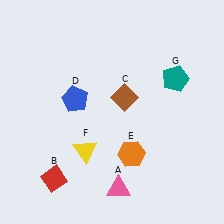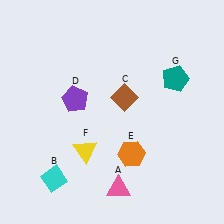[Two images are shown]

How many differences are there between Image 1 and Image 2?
There are 2 differences between the two images.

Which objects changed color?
B changed from red to cyan. D changed from blue to purple.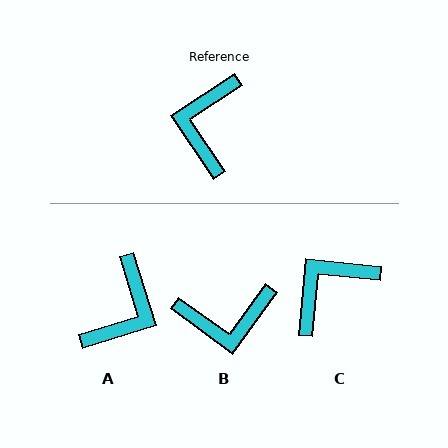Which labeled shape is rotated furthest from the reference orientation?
A, about 164 degrees away.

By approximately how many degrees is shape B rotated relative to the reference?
Approximately 110 degrees counter-clockwise.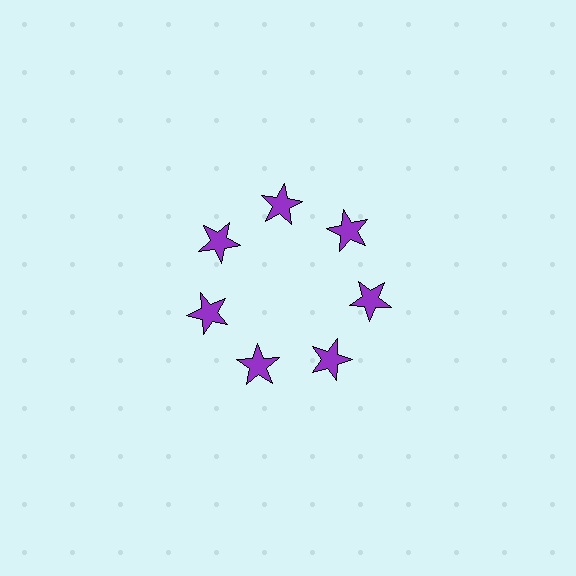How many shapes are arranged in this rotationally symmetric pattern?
There are 7 shapes, arranged in 7 groups of 1.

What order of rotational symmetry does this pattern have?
This pattern has 7-fold rotational symmetry.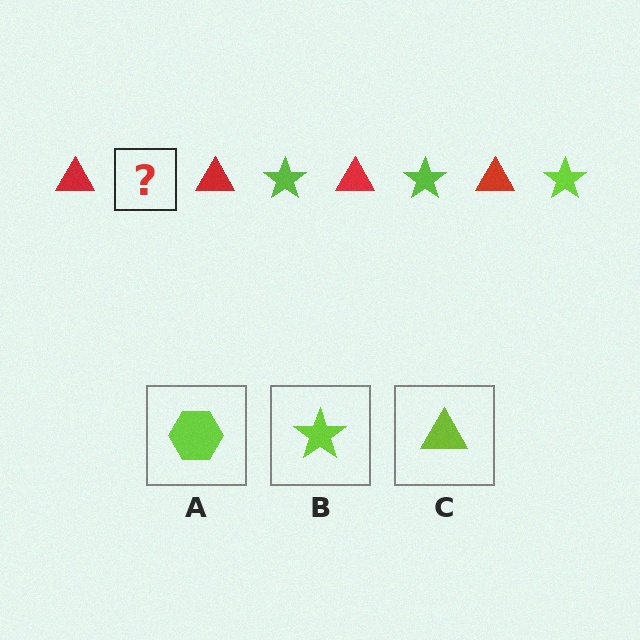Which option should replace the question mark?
Option B.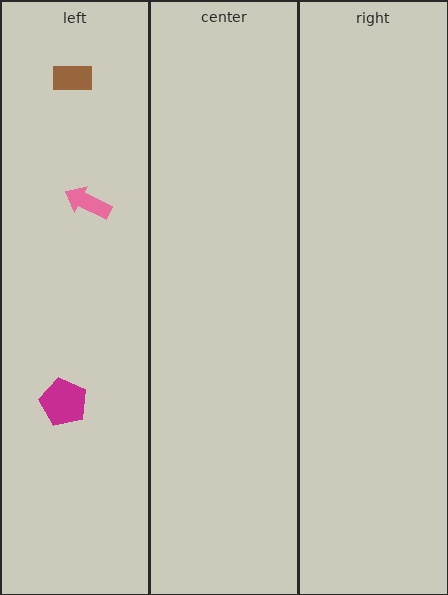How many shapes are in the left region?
3.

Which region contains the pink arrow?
The left region.